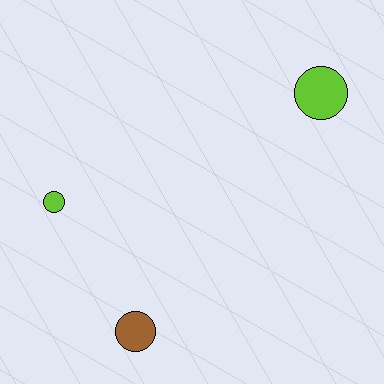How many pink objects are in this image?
There are no pink objects.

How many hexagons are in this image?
There are no hexagons.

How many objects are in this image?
There are 3 objects.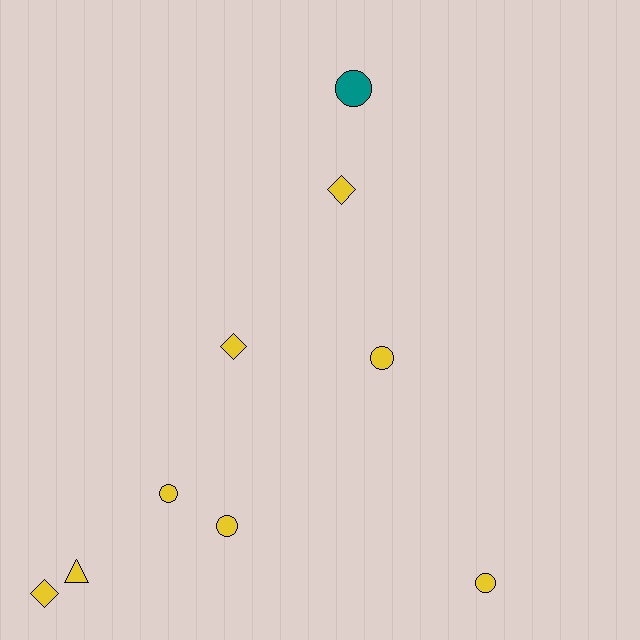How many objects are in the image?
There are 9 objects.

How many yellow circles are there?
There are 4 yellow circles.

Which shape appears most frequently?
Circle, with 5 objects.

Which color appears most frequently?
Yellow, with 8 objects.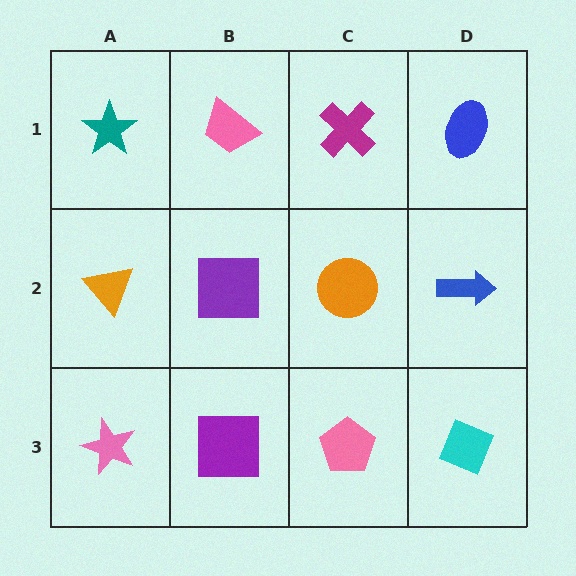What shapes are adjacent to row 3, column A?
An orange triangle (row 2, column A), a purple square (row 3, column B).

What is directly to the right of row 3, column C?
A cyan diamond.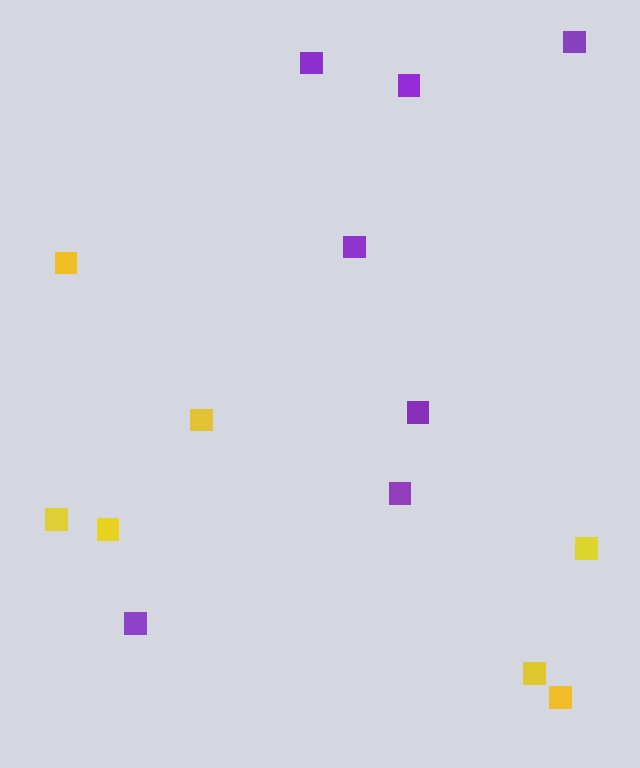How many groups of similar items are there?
There are 2 groups: one group of purple squares (7) and one group of yellow squares (7).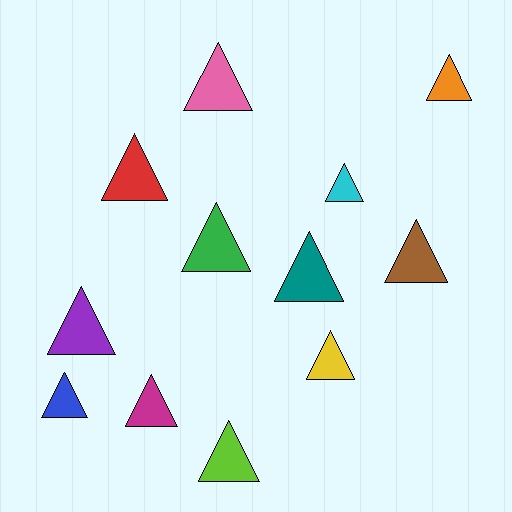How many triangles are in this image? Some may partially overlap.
There are 12 triangles.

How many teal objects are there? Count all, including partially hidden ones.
There is 1 teal object.